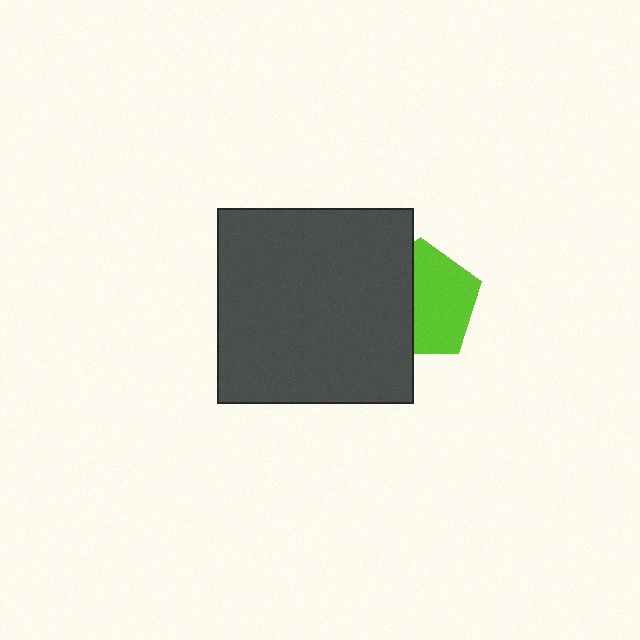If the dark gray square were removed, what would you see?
You would see the complete lime pentagon.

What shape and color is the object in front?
The object in front is a dark gray square.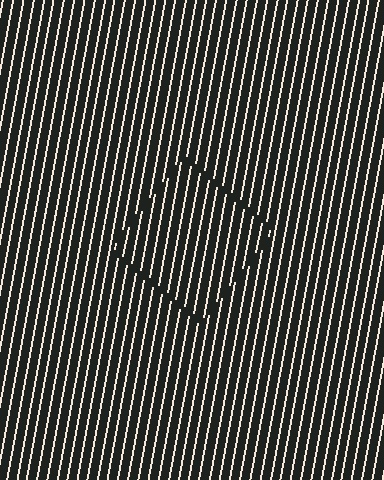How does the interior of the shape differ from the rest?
The interior of the shape contains the same grating, shifted by half a period — the contour is defined by the phase discontinuity where line-ends from the inner and outer gratings abut.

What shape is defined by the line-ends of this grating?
An illusory square. The interior of the shape contains the same grating, shifted by half a period — the contour is defined by the phase discontinuity where line-ends from the inner and outer gratings abut.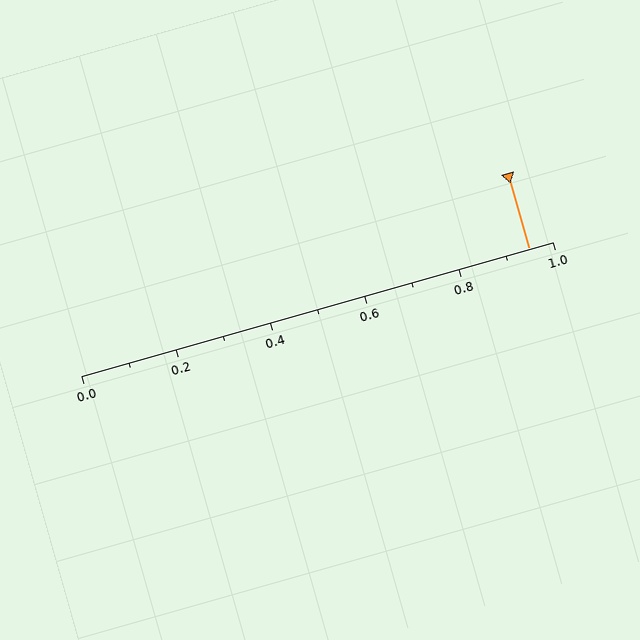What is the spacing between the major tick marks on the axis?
The major ticks are spaced 0.2 apart.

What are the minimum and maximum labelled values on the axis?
The axis runs from 0.0 to 1.0.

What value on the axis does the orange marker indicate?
The marker indicates approximately 0.95.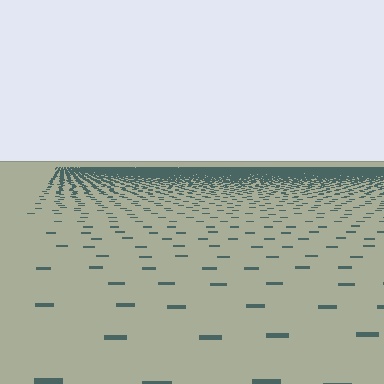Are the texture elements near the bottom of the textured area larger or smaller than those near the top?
Larger. Near the bottom, elements are closer to the viewer and appear at a bigger on-screen size.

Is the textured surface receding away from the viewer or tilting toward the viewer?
The surface is receding away from the viewer. Texture elements get smaller and denser toward the top.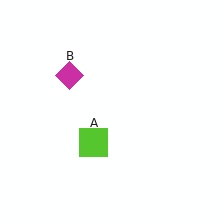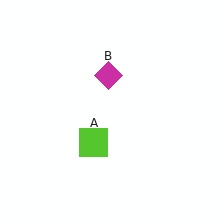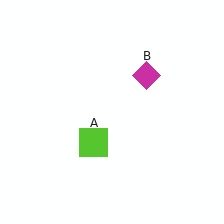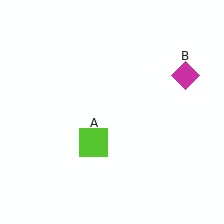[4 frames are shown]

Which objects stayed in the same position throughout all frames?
Lime square (object A) remained stationary.